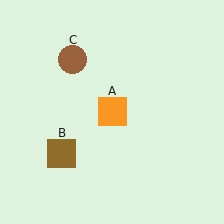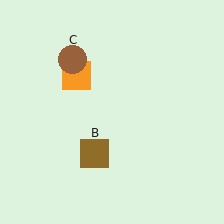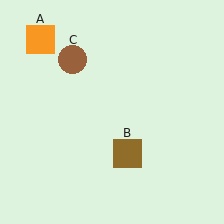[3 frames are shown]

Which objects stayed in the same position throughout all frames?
Brown circle (object C) remained stationary.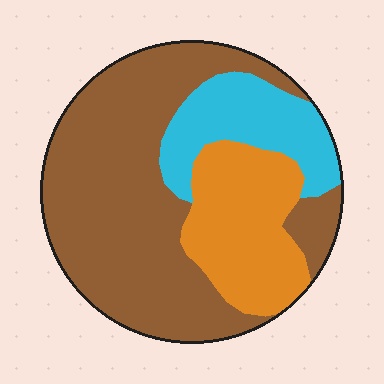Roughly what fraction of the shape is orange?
Orange covers around 25% of the shape.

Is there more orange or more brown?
Brown.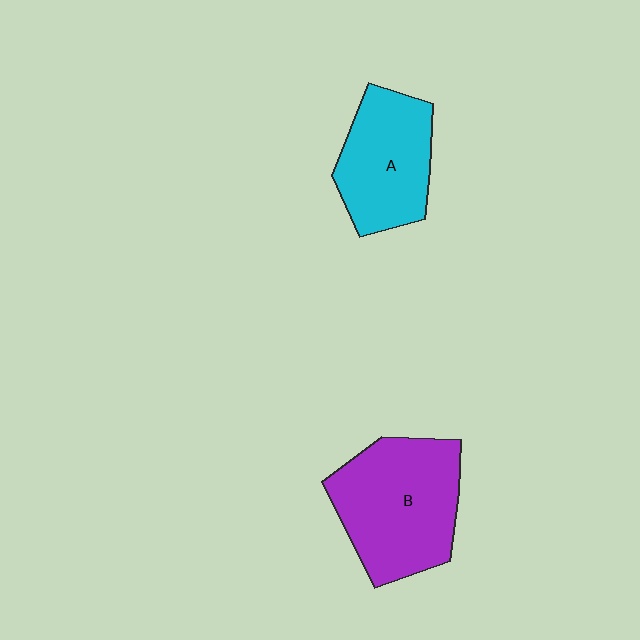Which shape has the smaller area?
Shape A (cyan).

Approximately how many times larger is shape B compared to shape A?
Approximately 1.3 times.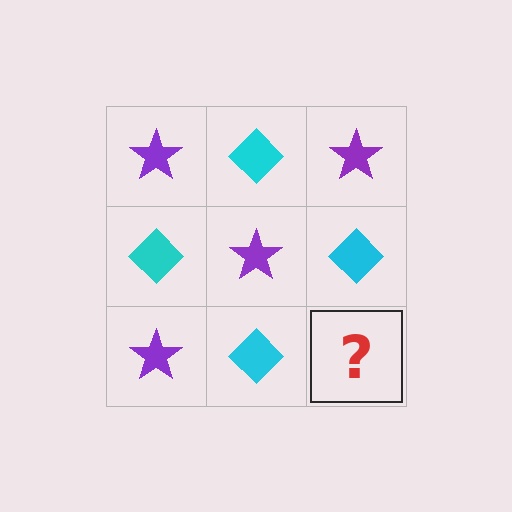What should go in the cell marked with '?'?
The missing cell should contain a purple star.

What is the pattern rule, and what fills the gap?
The rule is that it alternates purple star and cyan diamond in a checkerboard pattern. The gap should be filled with a purple star.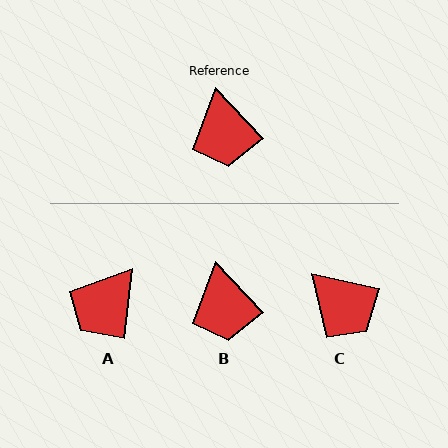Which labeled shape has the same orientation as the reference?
B.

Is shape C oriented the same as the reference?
No, it is off by about 35 degrees.